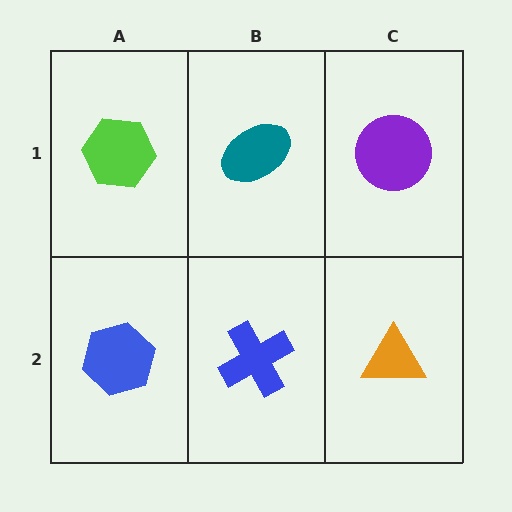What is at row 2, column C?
An orange triangle.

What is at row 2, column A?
A blue hexagon.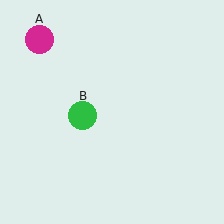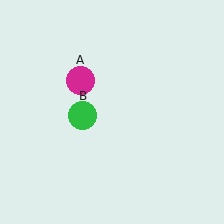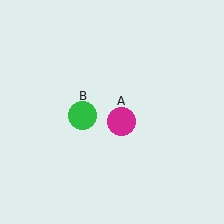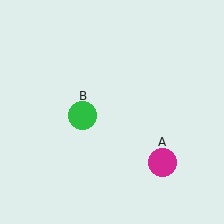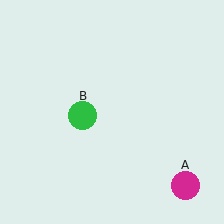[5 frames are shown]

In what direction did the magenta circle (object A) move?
The magenta circle (object A) moved down and to the right.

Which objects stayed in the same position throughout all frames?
Green circle (object B) remained stationary.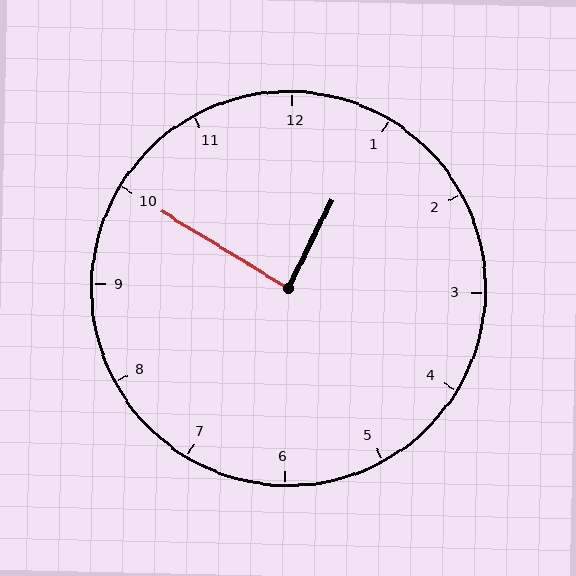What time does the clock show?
12:50.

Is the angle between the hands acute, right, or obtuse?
It is right.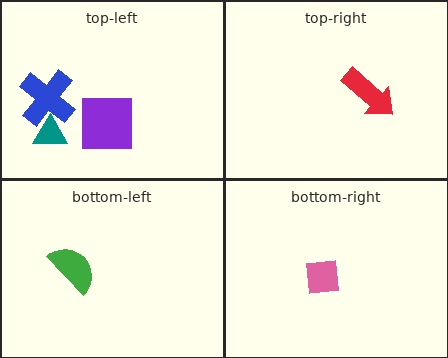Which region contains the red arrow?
The top-right region.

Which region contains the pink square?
The bottom-right region.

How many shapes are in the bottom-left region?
1.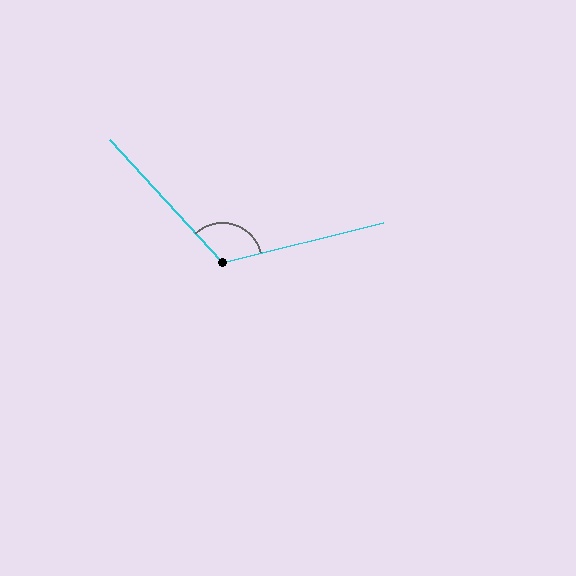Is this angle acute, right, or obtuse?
It is obtuse.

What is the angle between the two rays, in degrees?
Approximately 119 degrees.